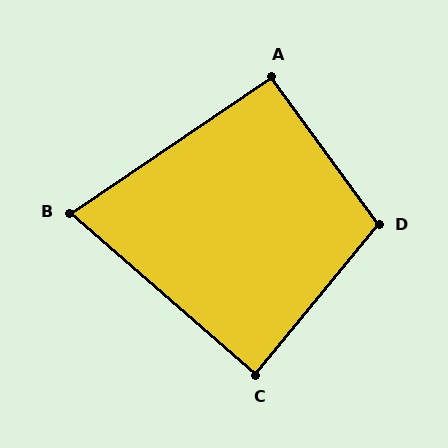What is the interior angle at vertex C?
Approximately 88 degrees (approximately right).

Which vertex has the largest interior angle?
D, at approximately 105 degrees.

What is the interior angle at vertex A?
Approximately 92 degrees (approximately right).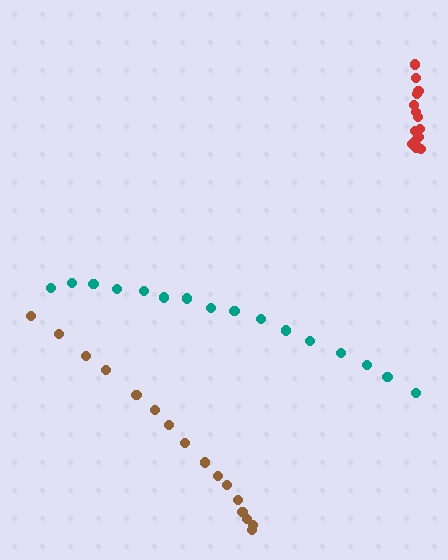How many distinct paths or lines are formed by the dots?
There are 3 distinct paths.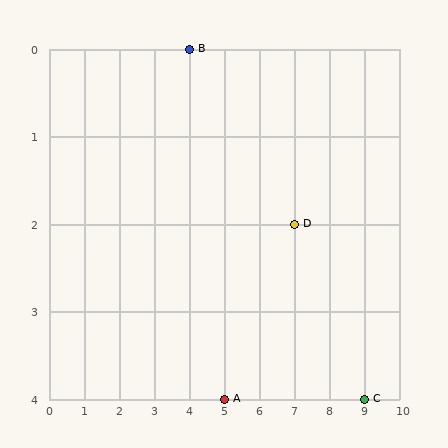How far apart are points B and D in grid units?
Points B and D are 3 columns and 2 rows apart (about 3.6 grid units diagonally).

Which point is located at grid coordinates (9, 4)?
Point C is at (9, 4).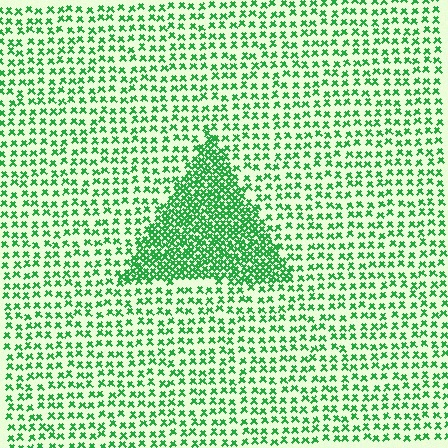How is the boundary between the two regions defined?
The boundary is defined by a change in element density (approximately 2.5x ratio). All elements are the same color, size, and shape.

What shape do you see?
I see a triangle.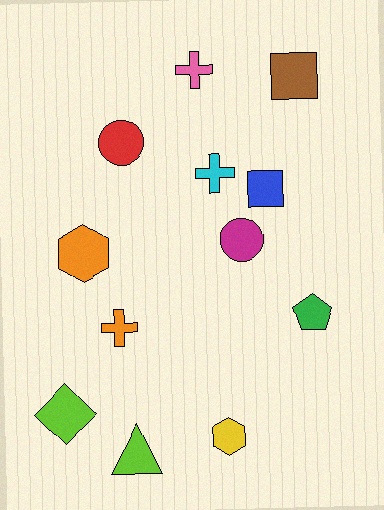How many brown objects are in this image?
There is 1 brown object.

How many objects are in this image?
There are 12 objects.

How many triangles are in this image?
There is 1 triangle.